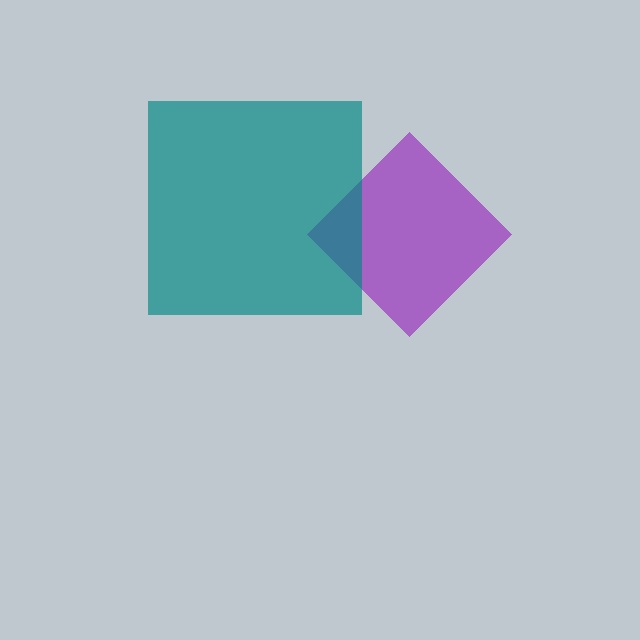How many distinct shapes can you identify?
There are 2 distinct shapes: a purple diamond, a teal square.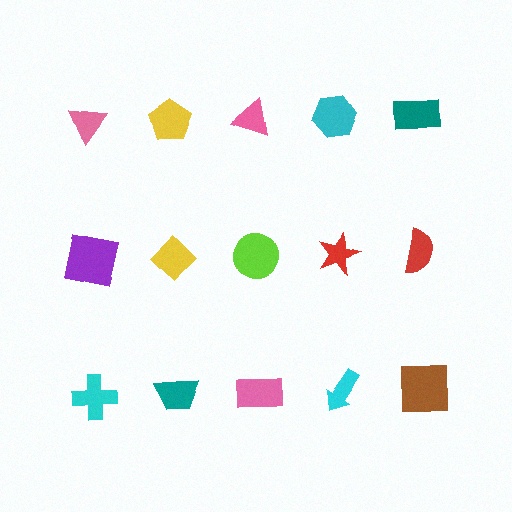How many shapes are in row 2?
5 shapes.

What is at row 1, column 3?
A pink triangle.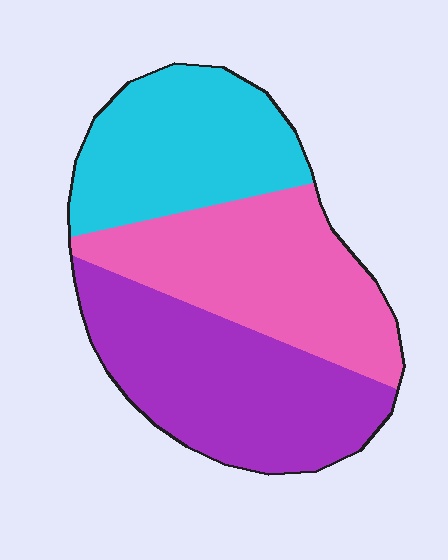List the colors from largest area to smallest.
From largest to smallest: purple, pink, cyan.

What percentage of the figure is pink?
Pink covers around 35% of the figure.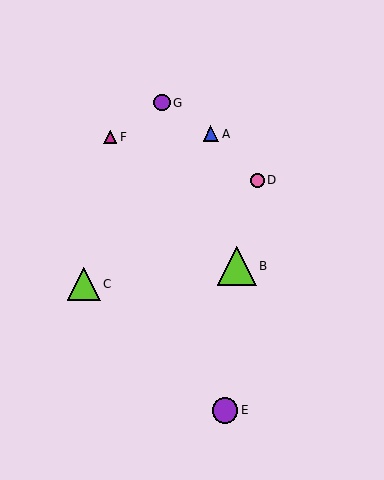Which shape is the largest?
The lime triangle (labeled B) is the largest.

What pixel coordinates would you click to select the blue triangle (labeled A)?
Click at (211, 134) to select the blue triangle A.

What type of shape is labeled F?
Shape F is a magenta triangle.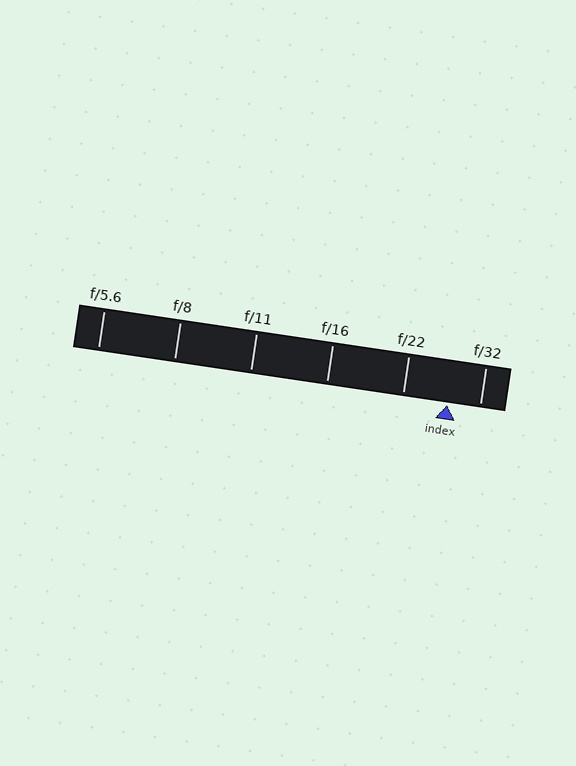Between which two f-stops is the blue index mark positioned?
The index mark is between f/22 and f/32.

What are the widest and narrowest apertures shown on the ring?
The widest aperture shown is f/5.6 and the narrowest is f/32.